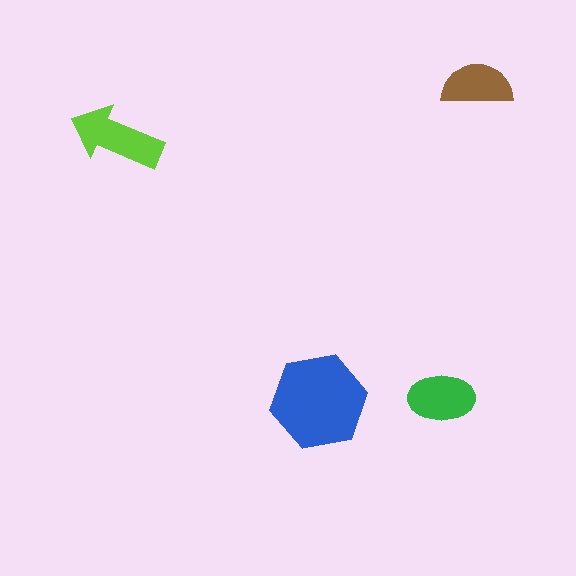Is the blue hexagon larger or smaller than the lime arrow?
Larger.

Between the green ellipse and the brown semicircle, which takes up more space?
The green ellipse.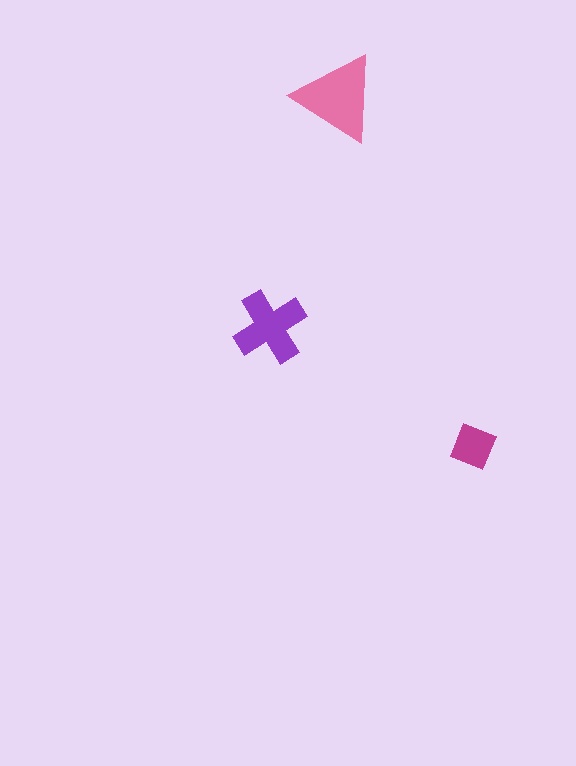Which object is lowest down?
The magenta diamond is bottommost.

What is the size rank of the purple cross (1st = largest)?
2nd.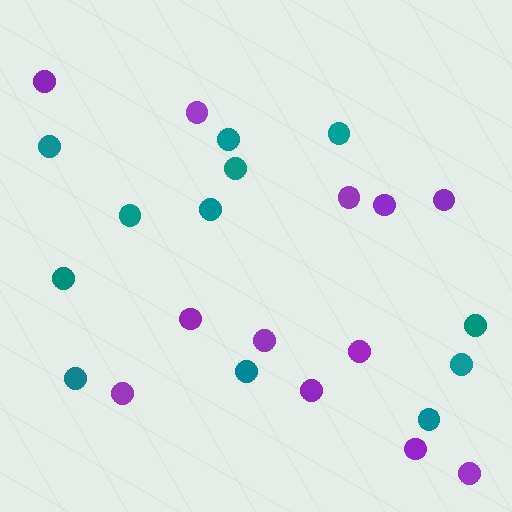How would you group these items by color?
There are 2 groups: one group of teal circles (12) and one group of purple circles (12).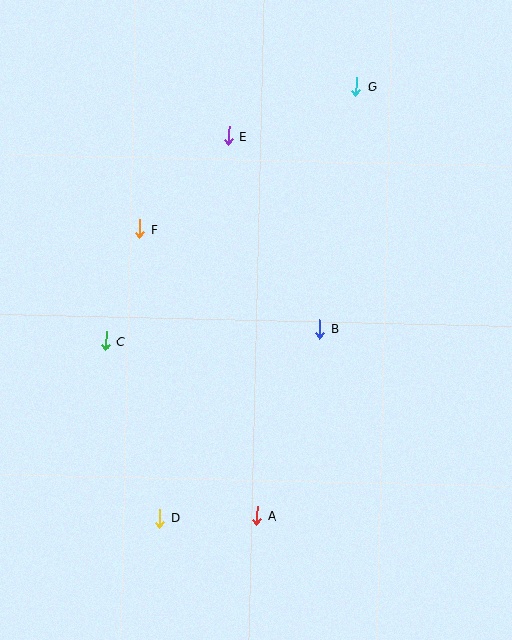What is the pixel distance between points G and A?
The distance between G and A is 441 pixels.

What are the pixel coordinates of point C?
Point C is at (106, 341).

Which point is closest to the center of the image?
Point B at (320, 329) is closest to the center.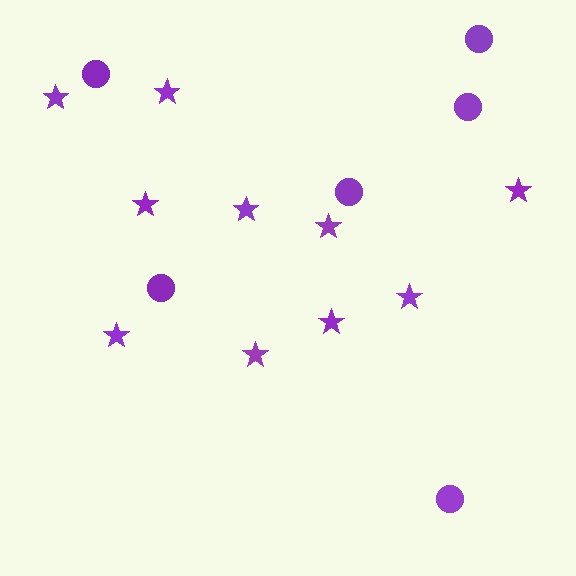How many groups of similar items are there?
There are 2 groups: one group of circles (6) and one group of stars (10).